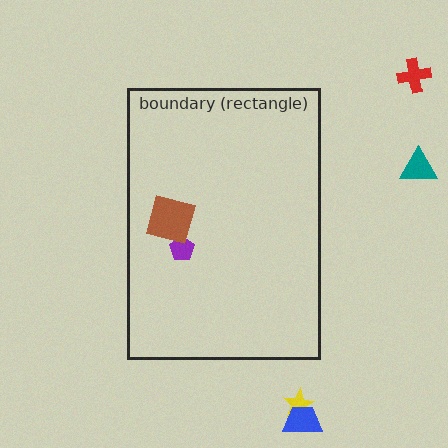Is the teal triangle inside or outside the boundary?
Outside.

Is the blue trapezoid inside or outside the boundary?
Outside.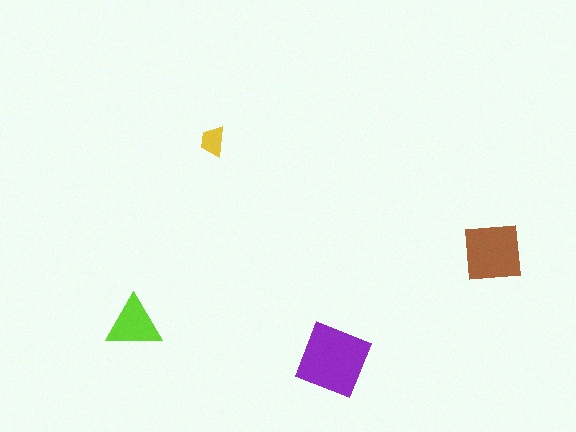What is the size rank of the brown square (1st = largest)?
2nd.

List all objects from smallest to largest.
The yellow trapezoid, the lime triangle, the brown square, the purple square.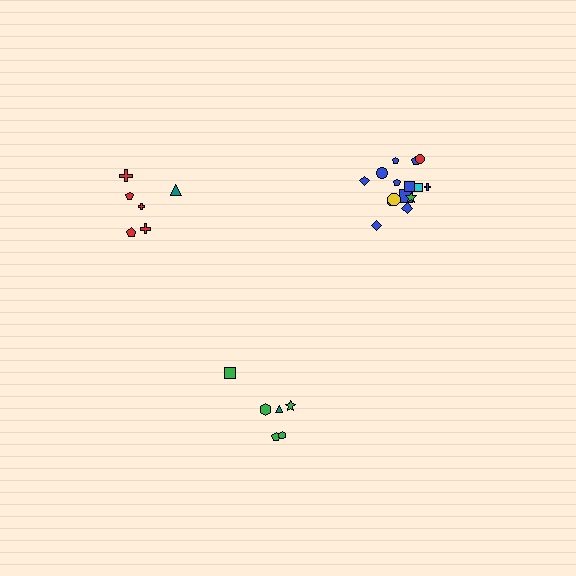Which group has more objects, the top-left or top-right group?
The top-right group.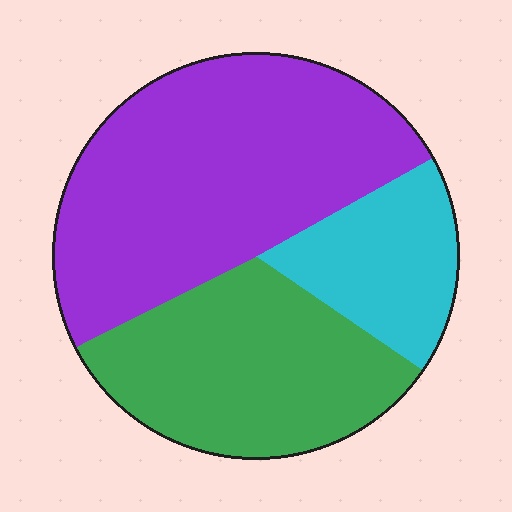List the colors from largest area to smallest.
From largest to smallest: purple, green, cyan.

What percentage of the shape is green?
Green takes up about one third (1/3) of the shape.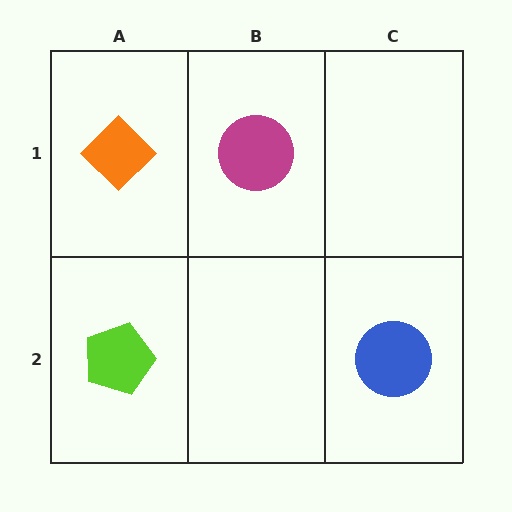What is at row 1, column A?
An orange diamond.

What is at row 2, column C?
A blue circle.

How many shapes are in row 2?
2 shapes.